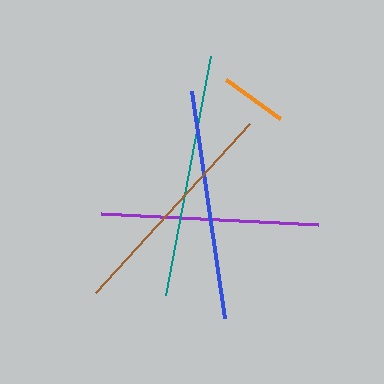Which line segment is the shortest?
The orange line is the shortest at approximately 66 pixels.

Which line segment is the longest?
The teal line is the longest at approximately 244 pixels.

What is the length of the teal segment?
The teal segment is approximately 244 pixels long.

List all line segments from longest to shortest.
From longest to shortest: teal, blue, brown, purple, orange.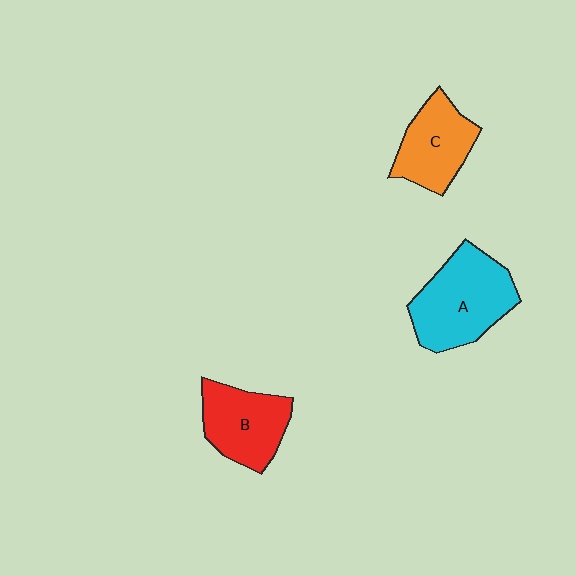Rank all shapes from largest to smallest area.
From largest to smallest: A (cyan), B (red), C (orange).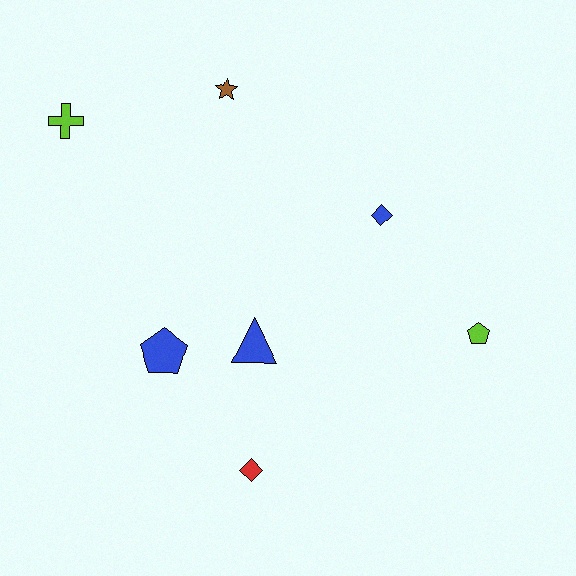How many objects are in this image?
There are 7 objects.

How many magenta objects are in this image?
There are no magenta objects.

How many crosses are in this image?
There is 1 cross.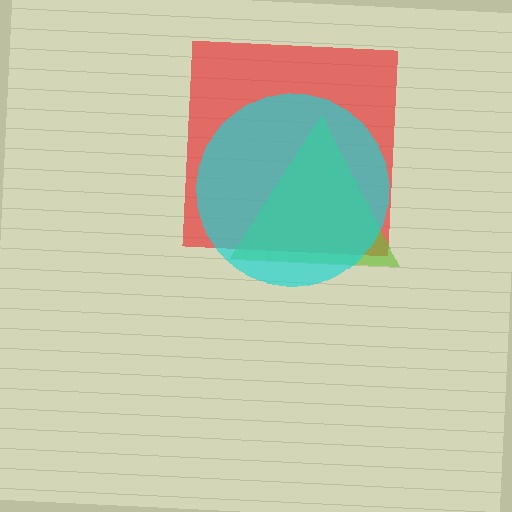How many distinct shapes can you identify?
There are 3 distinct shapes: a red square, a lime triangle, a cyan circle.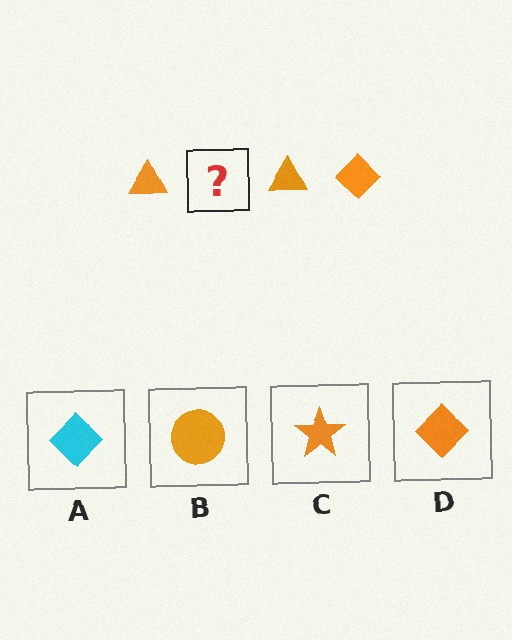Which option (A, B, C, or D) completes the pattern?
D.